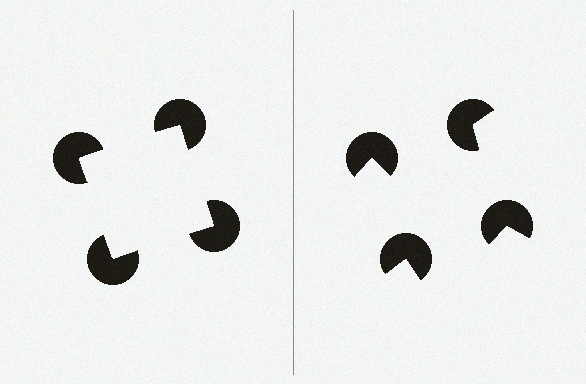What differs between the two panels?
The pac-man discs are positioned identically on both sides; only the wedge orientations differ. On the left they align to a square; on the right they are misaligned.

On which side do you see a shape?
An illusory square appears on the left side. On the right side the wedge cuts are rotated, so no coherent shape forms.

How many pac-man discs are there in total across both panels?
8 — 4 on each side.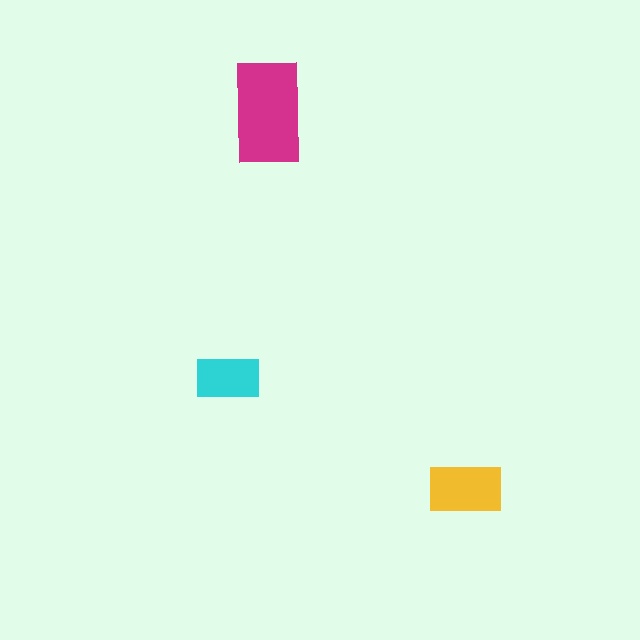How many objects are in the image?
There are 3 objects in the image.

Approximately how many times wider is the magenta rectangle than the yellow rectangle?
About 1.5 times wider.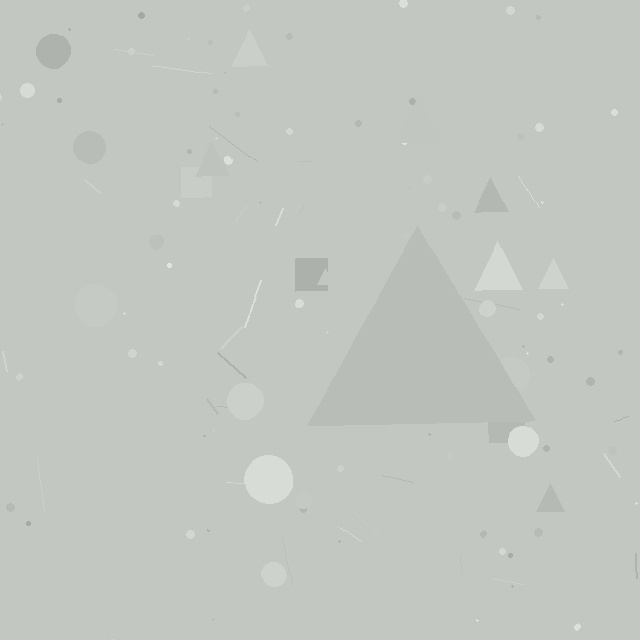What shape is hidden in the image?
A triangle is hidden in the image.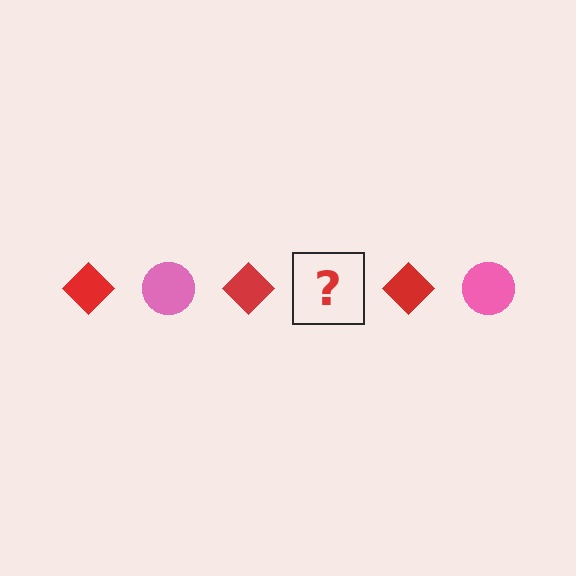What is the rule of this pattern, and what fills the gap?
The rule is that the pattern alternates between red diamond and pink circle. The gap should be filled with a pink circle.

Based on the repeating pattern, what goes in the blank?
The blank should be a pink circle.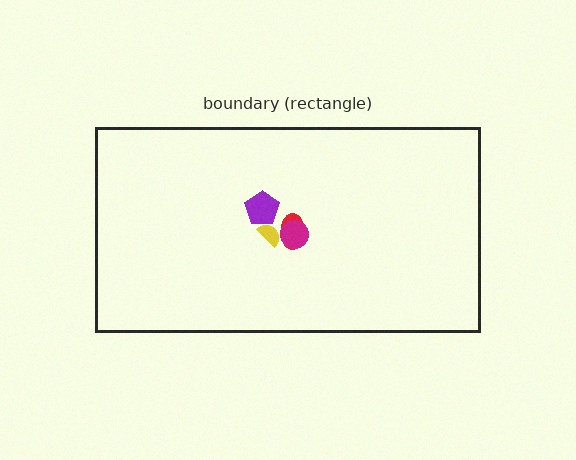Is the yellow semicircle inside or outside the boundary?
Inside.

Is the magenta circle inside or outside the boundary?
Inside.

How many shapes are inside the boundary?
4 inside, 0 outside.